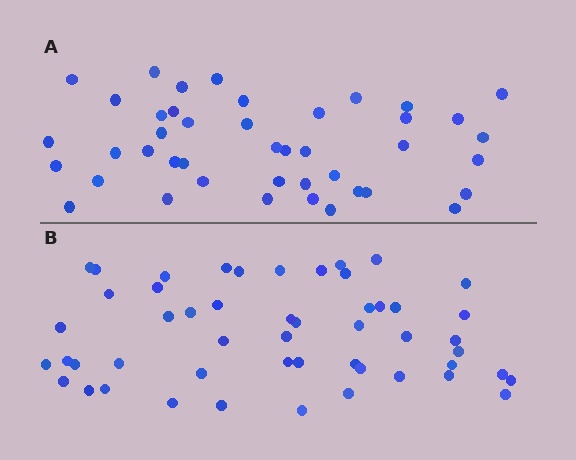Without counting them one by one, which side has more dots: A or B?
Region B (the bottom region) has more dots.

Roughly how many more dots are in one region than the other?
Region B has roughly 8 or so more dots than region A.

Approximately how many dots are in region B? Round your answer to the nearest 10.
About 50 dots. (The exact count is 51, which rounds to 50.)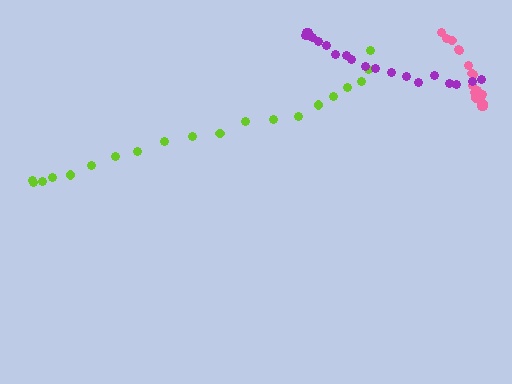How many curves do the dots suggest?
There are 3 distinct paths.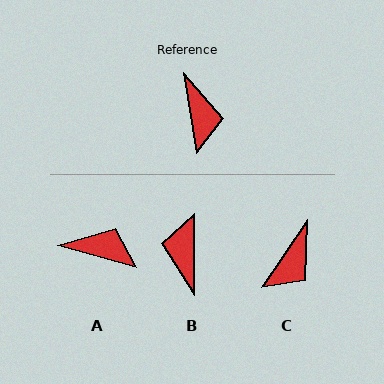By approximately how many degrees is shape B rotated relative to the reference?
Approximately 171 degrees counter-clockwise.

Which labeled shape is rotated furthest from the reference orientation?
B, about 171 degrees away.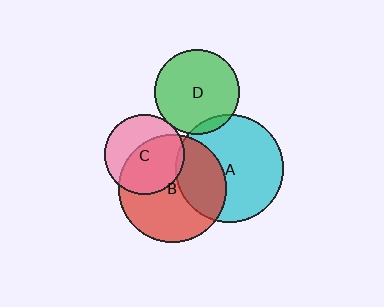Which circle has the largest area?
Circle B (red).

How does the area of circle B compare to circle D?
Approximately 1.6 times.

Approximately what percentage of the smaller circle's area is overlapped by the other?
Approximately 35%.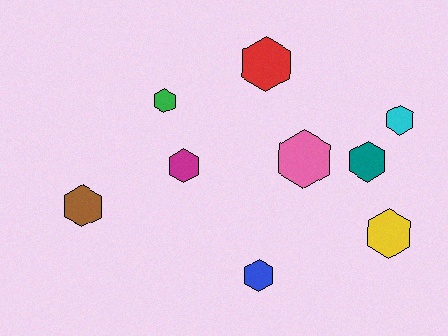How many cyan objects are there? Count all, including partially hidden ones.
There is 1 cyan object.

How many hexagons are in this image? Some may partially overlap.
There are 9 hexagons.